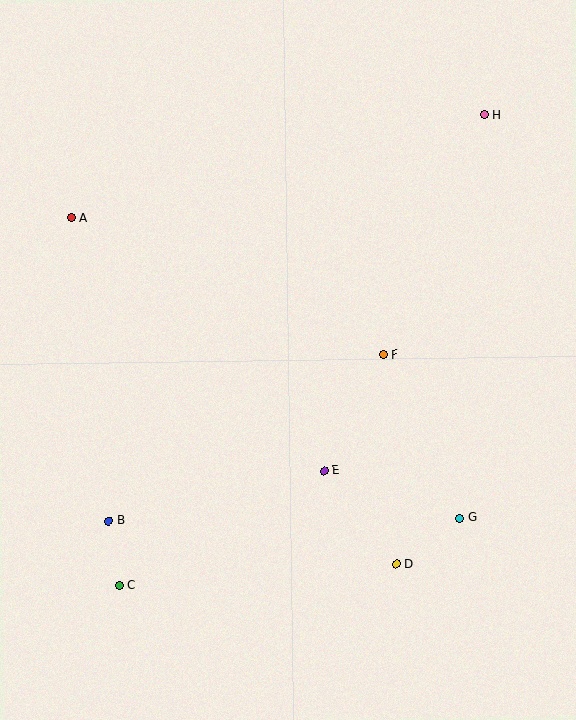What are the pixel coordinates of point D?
Point D is at (396, 564).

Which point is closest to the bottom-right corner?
Point G is closest to the bottom-right corner.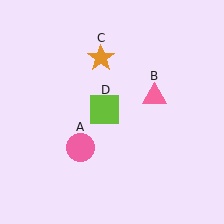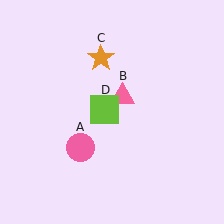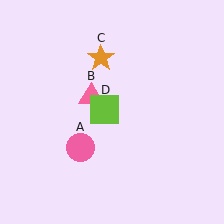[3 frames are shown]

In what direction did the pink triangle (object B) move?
The pink triangle (object B) moved left.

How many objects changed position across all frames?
1 object changed position: pink triangle (object B).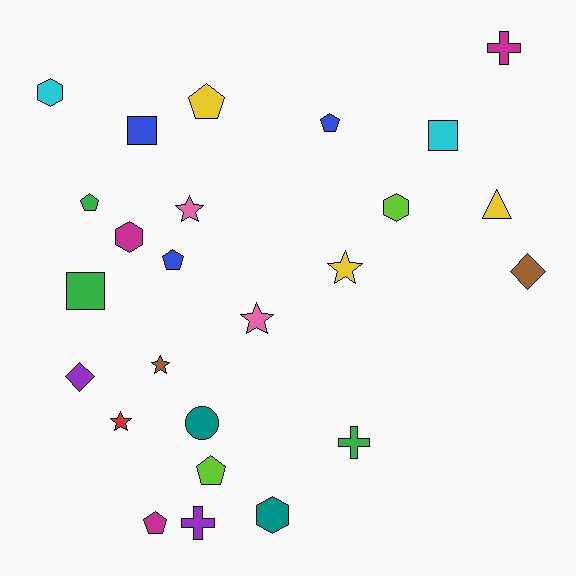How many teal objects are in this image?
There are 2 teal objects.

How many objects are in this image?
There are 25 objects.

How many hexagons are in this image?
There are 4 hexagons.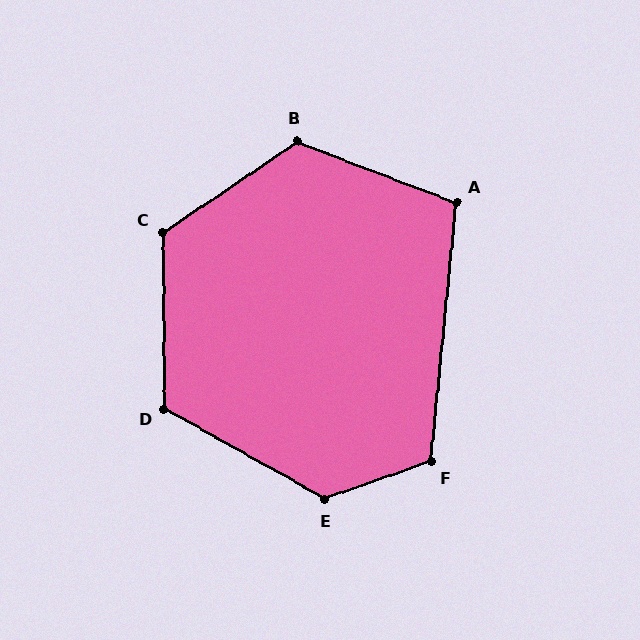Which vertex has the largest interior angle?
E, at approximately 131 degrees.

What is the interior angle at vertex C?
Approximately 124 degrees (obtuse).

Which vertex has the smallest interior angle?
A, at approximately 105 degrees.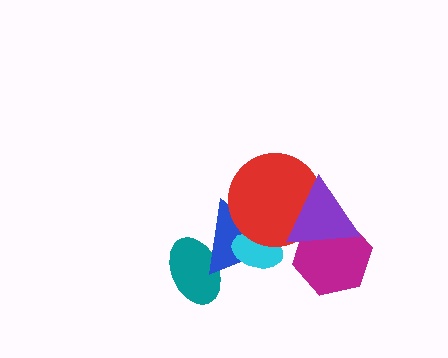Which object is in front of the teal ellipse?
The blue triangle is in front of the teal ellipse.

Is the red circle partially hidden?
Yes, it is partially covered by another shape.